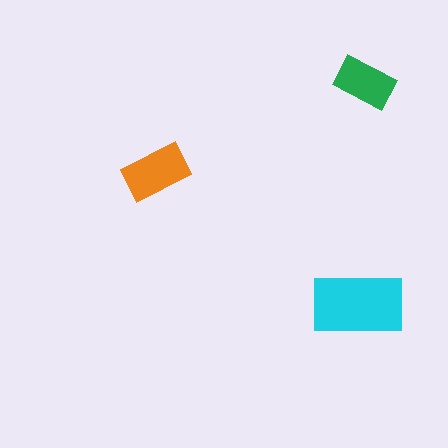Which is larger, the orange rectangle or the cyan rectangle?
The cyan one.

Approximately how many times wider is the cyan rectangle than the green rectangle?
About 1.5 times wider.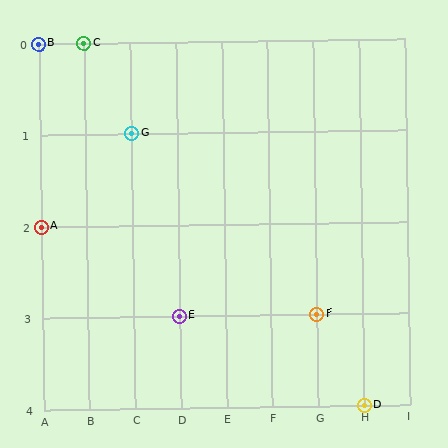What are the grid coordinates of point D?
Point D is at grid coordinates (H, 4).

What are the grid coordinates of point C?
Point C is at grid coordinates (B, 0).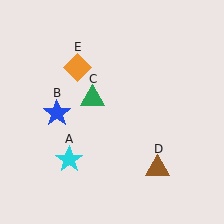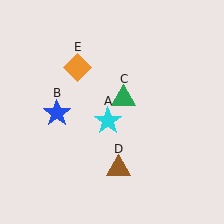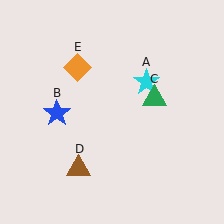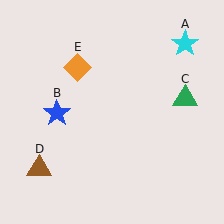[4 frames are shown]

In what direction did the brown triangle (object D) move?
The brown triangle (object D) moved left.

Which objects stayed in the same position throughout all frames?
Blue star (object B) and orange diamond (object E) remained stationary.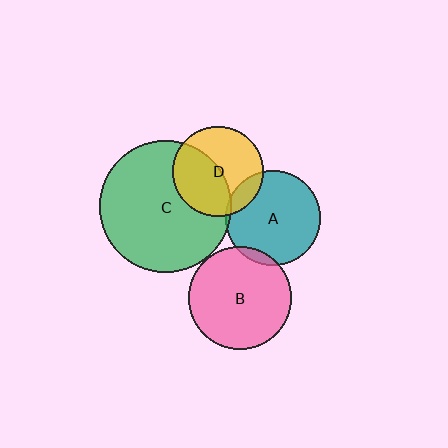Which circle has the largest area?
Circle C (green).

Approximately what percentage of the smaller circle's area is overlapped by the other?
Approximately 15%.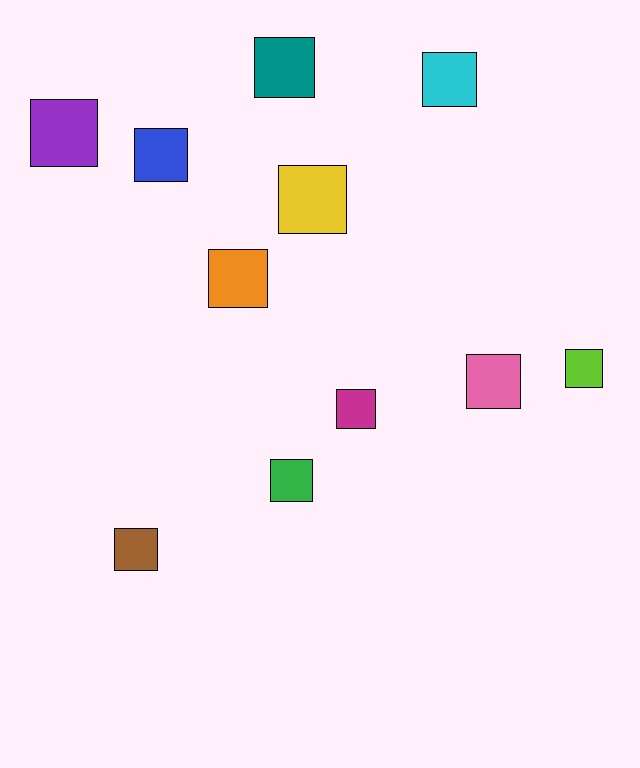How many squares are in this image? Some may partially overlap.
There are 11 squares.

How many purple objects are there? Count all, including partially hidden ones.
There is 1 purple object.